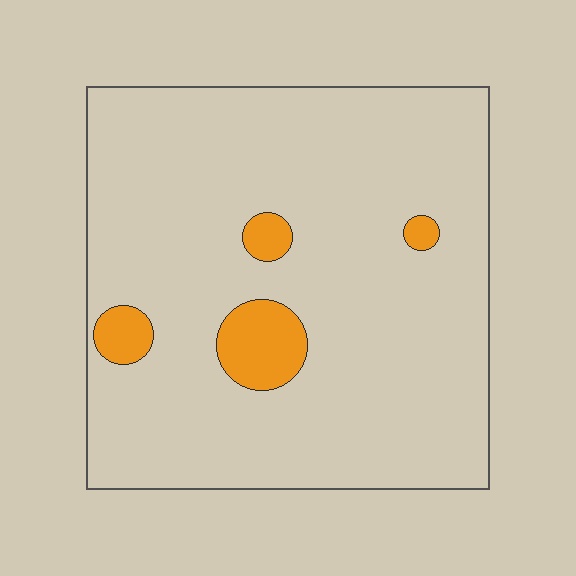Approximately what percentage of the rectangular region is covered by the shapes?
Approximately 10%.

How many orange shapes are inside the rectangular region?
4.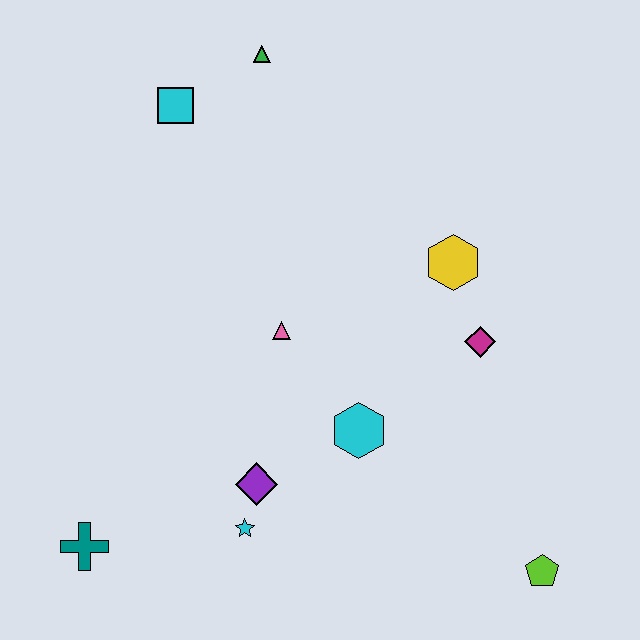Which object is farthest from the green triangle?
The lime pentagon is farthest from the green triangle.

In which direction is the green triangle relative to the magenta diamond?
The green triangle is above the magenta diamond.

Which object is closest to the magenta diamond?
The yellow hexagon is closest to the magenta diamond.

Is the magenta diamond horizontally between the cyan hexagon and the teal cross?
No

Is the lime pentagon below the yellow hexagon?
Yes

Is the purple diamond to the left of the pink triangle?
Yes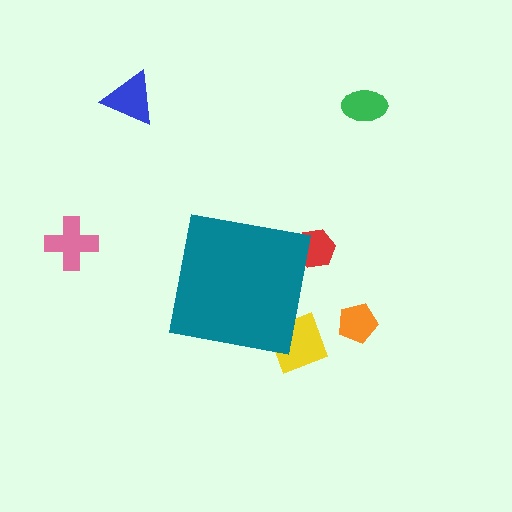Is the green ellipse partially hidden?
No, the green ellipse is fully visible.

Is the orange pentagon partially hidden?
No, the orange pentagon is fully visible.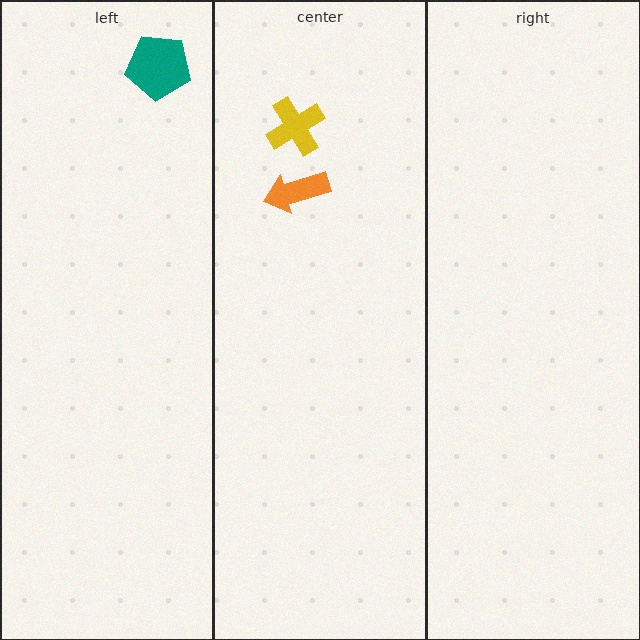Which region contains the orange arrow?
The center region.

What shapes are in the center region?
The yellow cross, the orange arrow.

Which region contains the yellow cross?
The center region.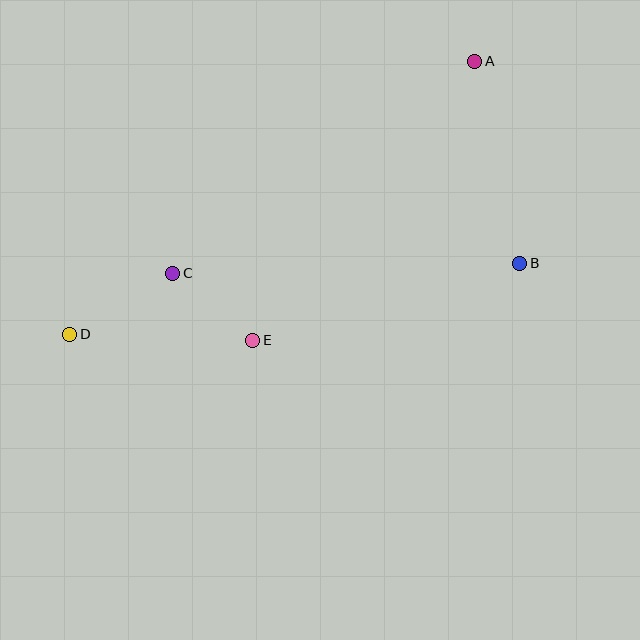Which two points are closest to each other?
Points C and E are closest to each other.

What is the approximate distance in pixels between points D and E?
The distance between D and E is approximately 183 pixels.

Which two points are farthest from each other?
Points A and D are farthest from each other.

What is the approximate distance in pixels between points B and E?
The distance between B and E is approximately 278 pixels.